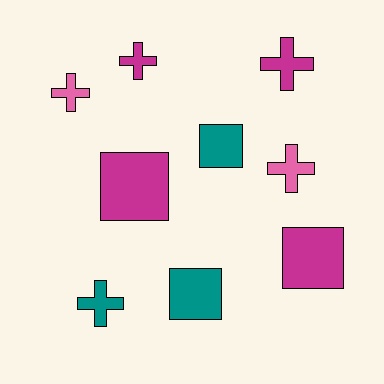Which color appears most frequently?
Magenta, with 4 objects.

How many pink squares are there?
There are no pink squares.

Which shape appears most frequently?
Cross, with 5 objects.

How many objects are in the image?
There are 9 objects.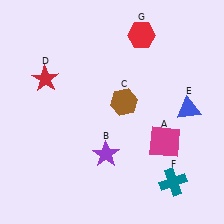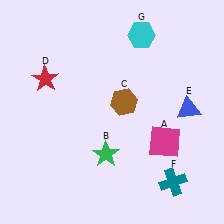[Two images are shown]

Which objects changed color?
B changed from purple to green. G changed from red to cyan.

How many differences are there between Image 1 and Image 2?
There are 2 differences between the two images.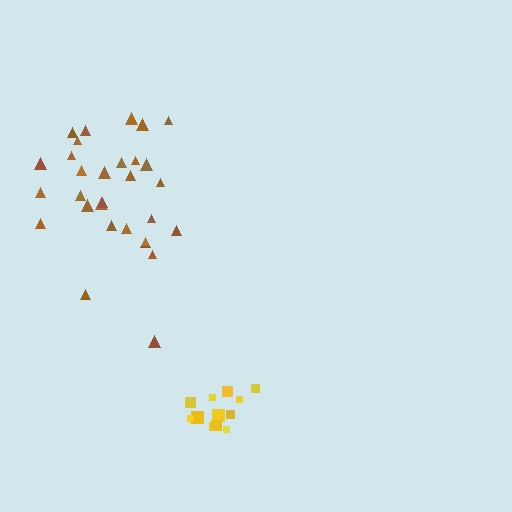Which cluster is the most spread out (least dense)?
Brown.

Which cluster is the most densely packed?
Yellow.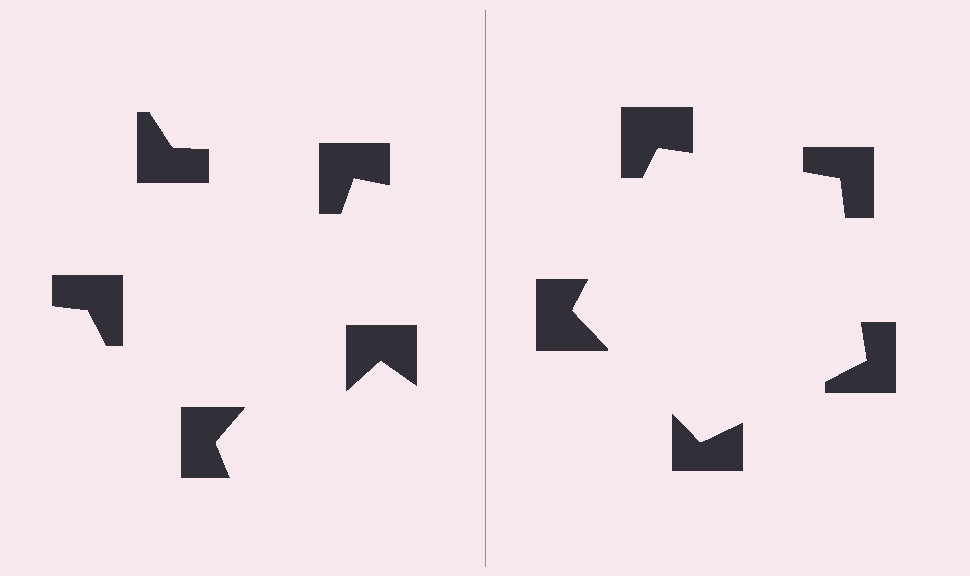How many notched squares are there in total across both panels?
10 — 5 on each side.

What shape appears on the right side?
An illusory pentagon.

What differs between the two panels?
The notched squares are positioned identically on both sides; only the wedge orientations differ. On the right they align to a pentagon; on the left they are misaligned.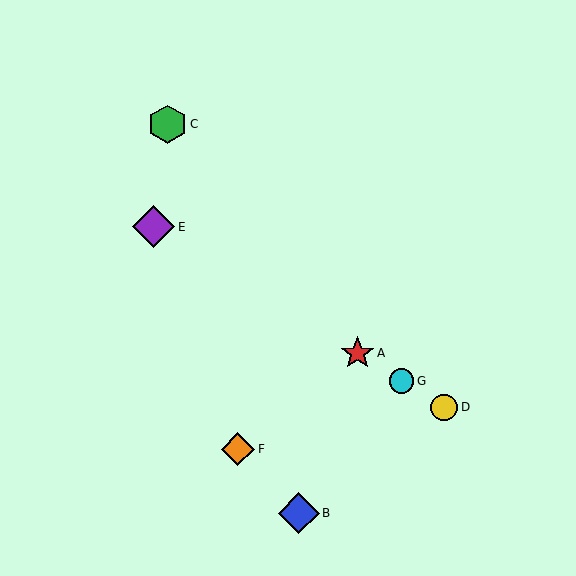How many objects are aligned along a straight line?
4 objects (A, D, E, G) are aligned along a straight line.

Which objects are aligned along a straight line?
Objects A, D, E, G are aligned along a straight line.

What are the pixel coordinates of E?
Object E is at (154, 227).